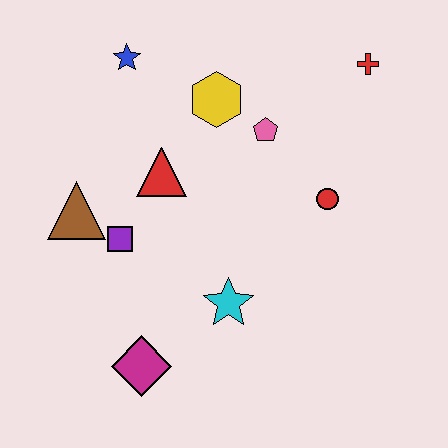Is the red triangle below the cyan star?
No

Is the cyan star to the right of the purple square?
Yes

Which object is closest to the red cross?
The pink pentagon is closest to the red cross.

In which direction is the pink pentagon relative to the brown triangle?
The pink pentagon is to the right of the brown triangle.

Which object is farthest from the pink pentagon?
The magenta diamond is farthest from the pink pentagon.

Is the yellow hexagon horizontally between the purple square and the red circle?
Yes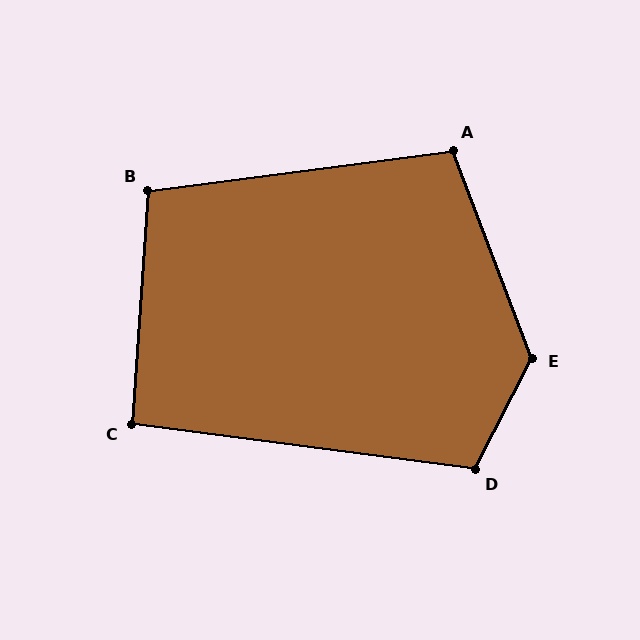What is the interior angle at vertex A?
Approximately 103 degrees (obtuse).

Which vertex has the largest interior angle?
E, at approximately 132 degrees.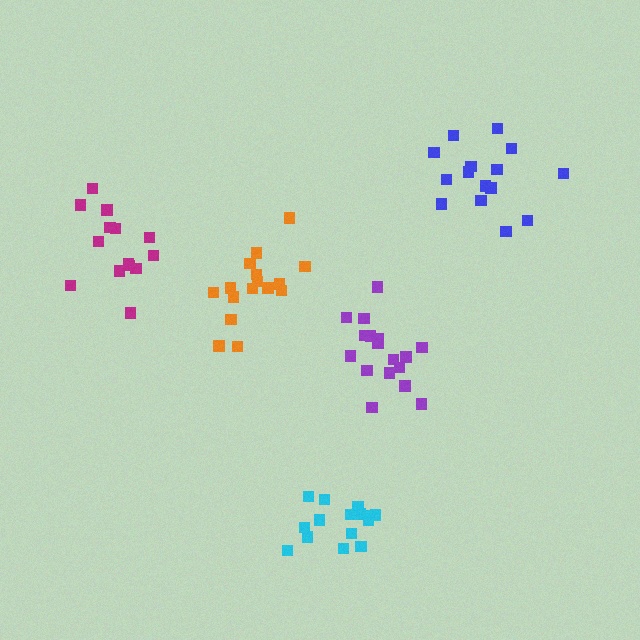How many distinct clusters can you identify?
There are 5 distinct clusters.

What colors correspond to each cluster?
The clusters are colored: purple, cyan, magenta, blue, orange.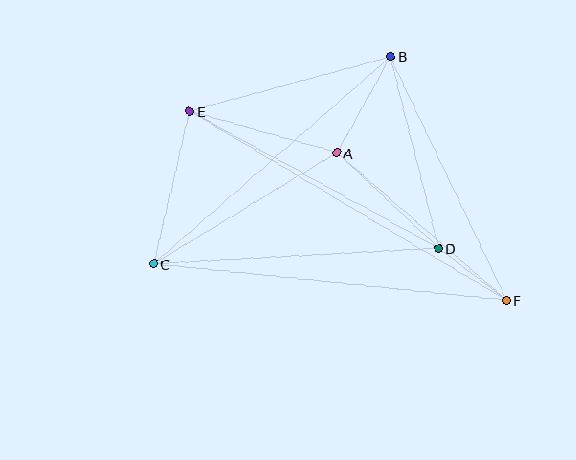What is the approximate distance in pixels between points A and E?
The distance between A and E is approximately 153 pixels.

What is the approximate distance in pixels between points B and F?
The distance between B and F is approximately 270 pixels.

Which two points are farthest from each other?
Points E and F are farthest from each other.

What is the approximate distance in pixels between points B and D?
The distance between B and D is approximately 198 pixels.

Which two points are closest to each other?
Points D and F are closest to each other.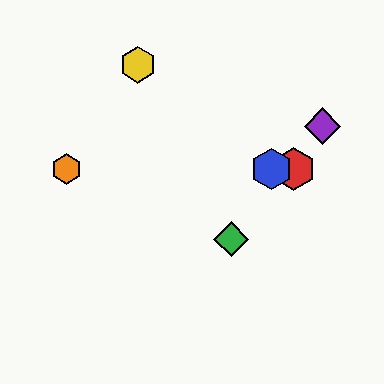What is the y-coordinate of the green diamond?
The green diamond is at y≈239.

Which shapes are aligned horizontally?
The red hexagon, the blue hexagon, the orange hexagon are aligned horizontally.